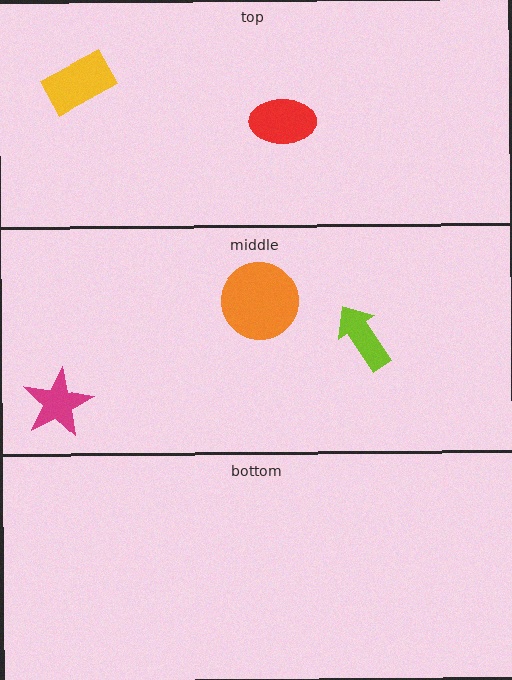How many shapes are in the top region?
2.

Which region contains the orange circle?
The middle region.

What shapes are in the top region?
The yellow rectangle, the red ellipse.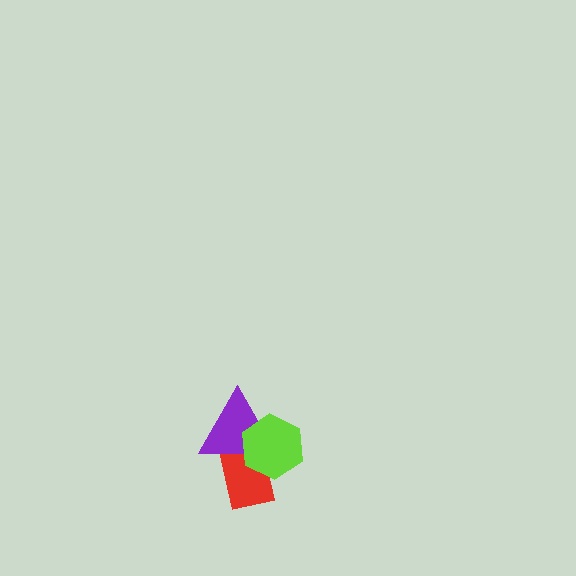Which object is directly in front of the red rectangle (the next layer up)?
The purple triangle is directly in front of the red rectangle.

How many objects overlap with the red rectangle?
2 objects overlap with the red rectangle.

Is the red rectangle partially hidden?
Yes, it is partially covered by another shape.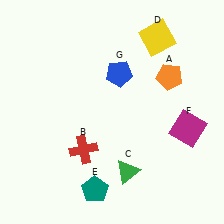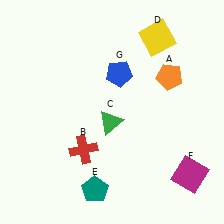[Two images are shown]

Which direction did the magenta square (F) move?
The magenta square (F) moved down.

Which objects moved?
The objects that moved are: the green triangle (C), the magenta square (F).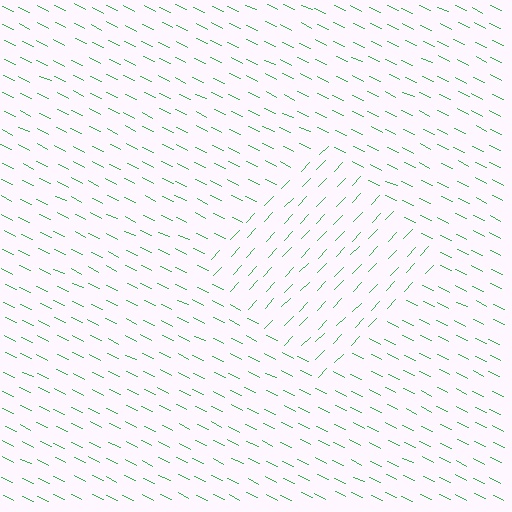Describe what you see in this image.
The image is filled with small green line segments. A diamond region in the image has lines oriented differently from the surrounding lines, creating a visible texture boundary.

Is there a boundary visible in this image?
Yes, there is a texture boundary formed by a change in line orientation.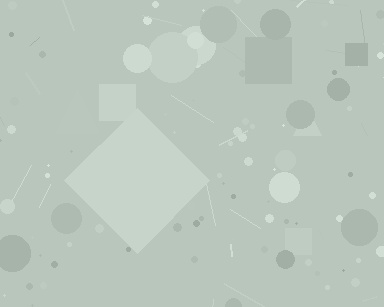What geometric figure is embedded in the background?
A diamond is embedded in the background.